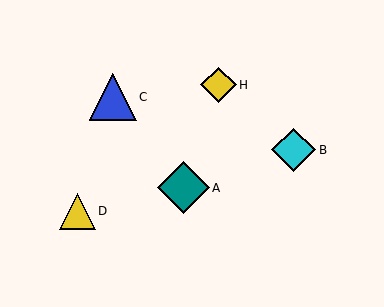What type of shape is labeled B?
Shape B is a cyan diamond.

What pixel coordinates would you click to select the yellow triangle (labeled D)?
Click at (77, 211) to select the yellow triangle D.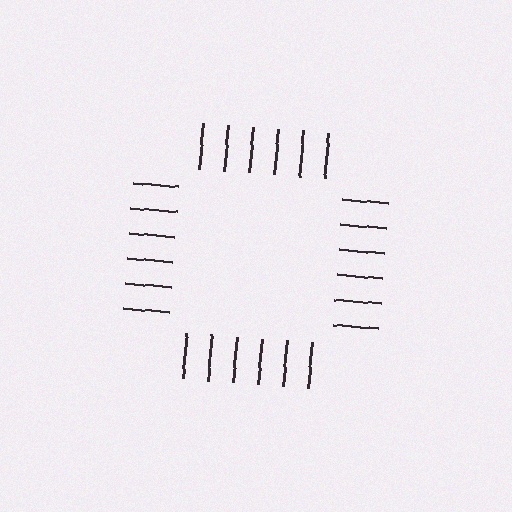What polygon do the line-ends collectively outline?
An illusory square — the line segments terminate on its edges but no continuous stroke is drawn.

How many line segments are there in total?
24 — 6 along each of the 4 edges.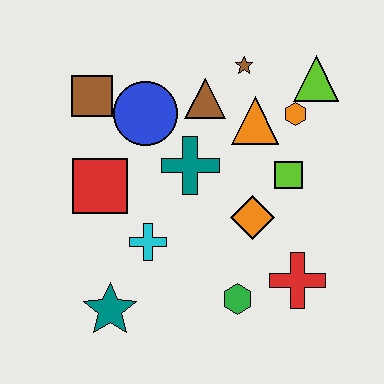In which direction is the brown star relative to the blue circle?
The brown star is to the right of the blue circle.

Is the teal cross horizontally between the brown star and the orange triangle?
No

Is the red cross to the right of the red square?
Yes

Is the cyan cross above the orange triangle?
No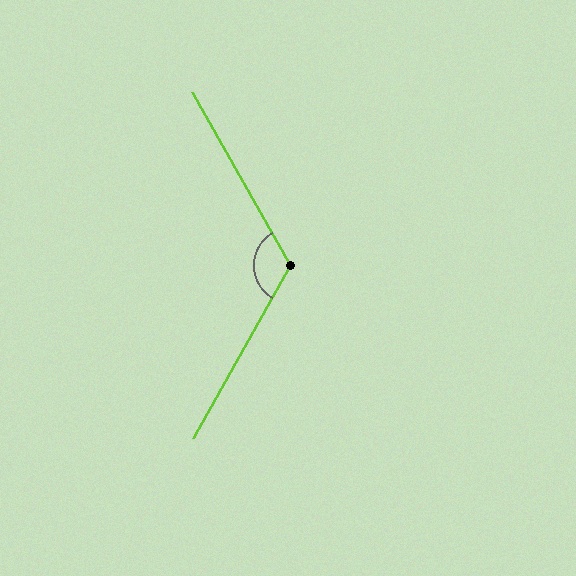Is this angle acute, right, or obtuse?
It is obtuse.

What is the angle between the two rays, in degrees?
Approximately 121 degrees.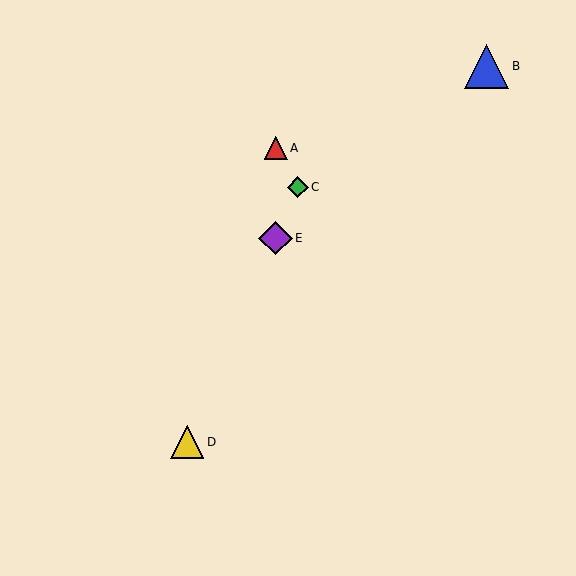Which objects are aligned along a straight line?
Objects C, D, E are aligned along a straight line.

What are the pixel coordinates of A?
Object A is at (276, 148).